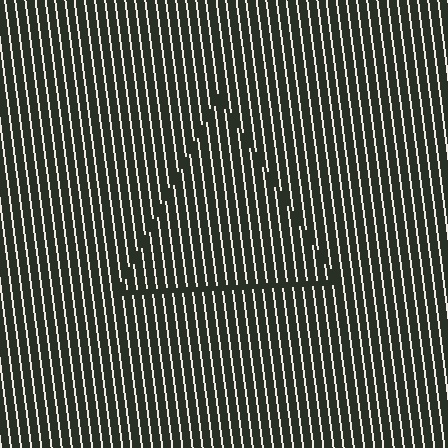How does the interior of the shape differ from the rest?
The interior of the shape contains the same grating, shifted by half a period — the contour is defined by the phase discontinuity where line-ends from the inner and outer gratings abut.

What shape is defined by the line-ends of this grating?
An illusory triangle. The interior of the shape contains the same grating, shifted by half a period — the contour is defined by the phase discontinuity where line-ends from the inner and outer gratings abut.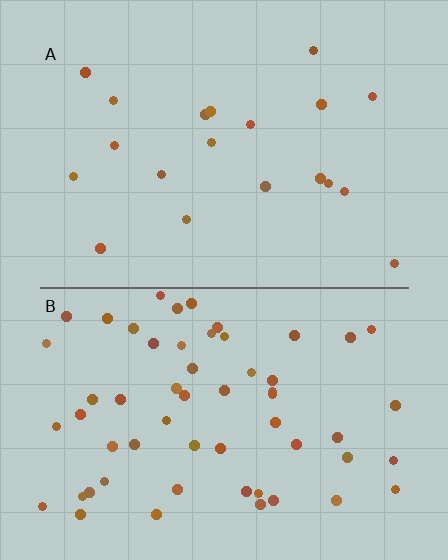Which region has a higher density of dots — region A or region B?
B (the bottom).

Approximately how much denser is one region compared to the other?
Approximately 2.9× — region B over region A.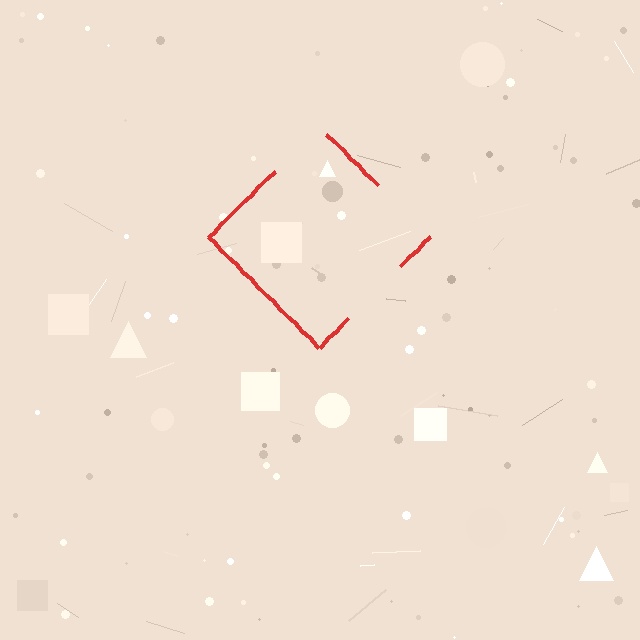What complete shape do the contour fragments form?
The contour fragments form a diamond.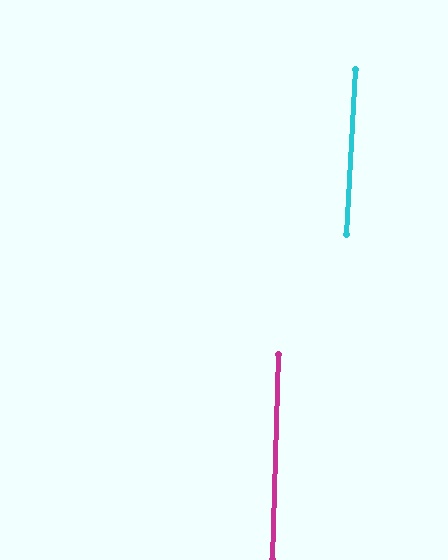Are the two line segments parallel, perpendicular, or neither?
Parallel — their directions differ by only 1.5°.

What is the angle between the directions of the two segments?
Approximately 2 degrees.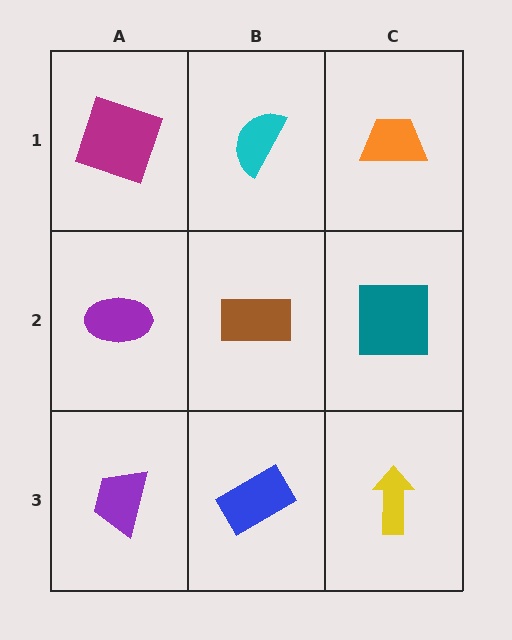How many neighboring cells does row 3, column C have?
2.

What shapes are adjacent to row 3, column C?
A teal square (row 2, column C), a blue rectangle (row 3, column B).